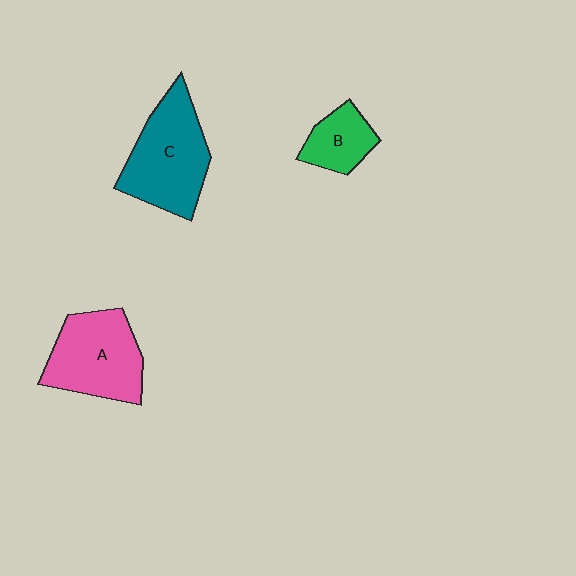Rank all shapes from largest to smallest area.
From largest to smallest: C (teal), A (pink), B (green).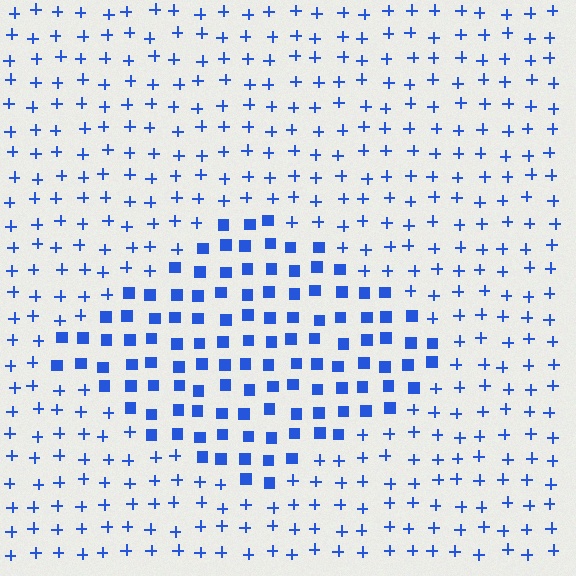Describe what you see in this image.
The image is filled with small blue elements arranged in a uniform grid. A diamond-shaped region contains squares, while the surrounding area contains plus signs. The boundary is defined purely by the change in element shape.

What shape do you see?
I see a diamond.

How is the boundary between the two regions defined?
The boundary is defined by a change in element shape: squares inside vs. plus signs outside. All elements share the same color and spacing.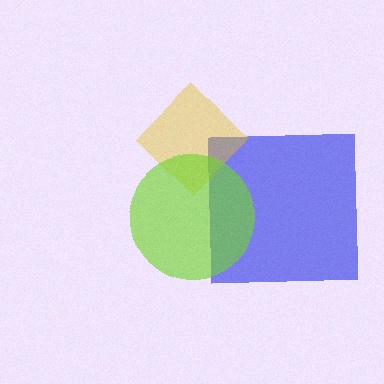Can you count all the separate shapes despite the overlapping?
Yes, there are 3 separate shapes.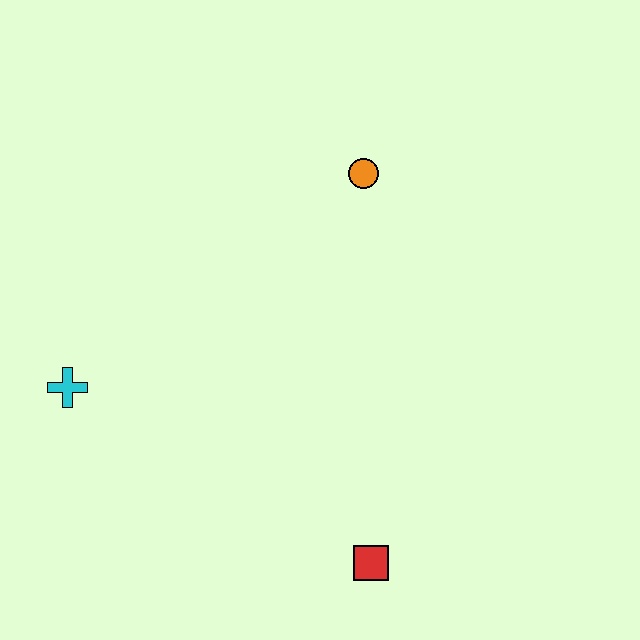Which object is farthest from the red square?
The orange circle is farthest from the red square.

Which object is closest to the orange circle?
The cyan cross is closest to the orange circle.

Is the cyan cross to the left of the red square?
Yes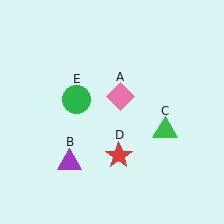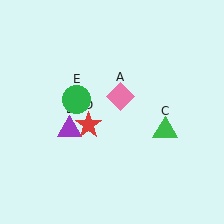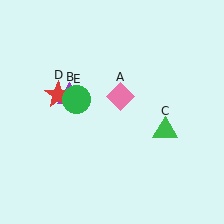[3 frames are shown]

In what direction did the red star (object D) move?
The red star (object D) moved up and to the left.